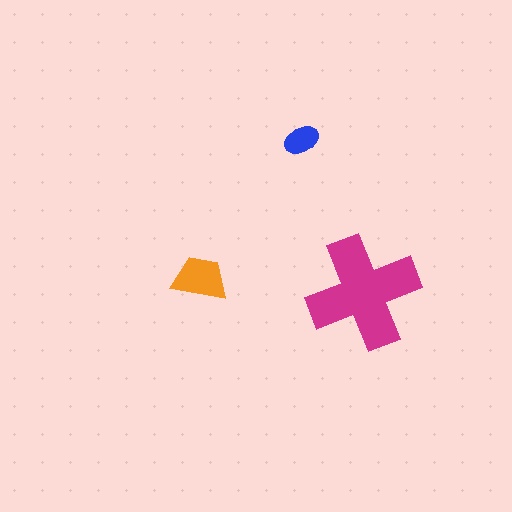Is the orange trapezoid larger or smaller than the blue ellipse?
Larger.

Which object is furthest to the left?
The orange trapezoid is leftmost.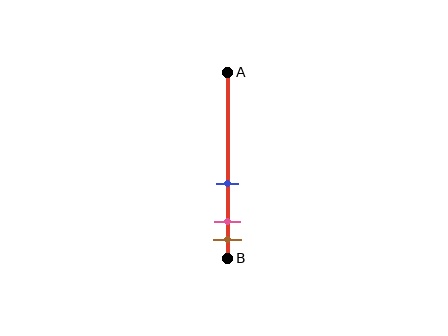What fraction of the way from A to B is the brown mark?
The brown mark is approximately 90% (0.9) of the way from A to B.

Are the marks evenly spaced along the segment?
No, the marks are not evenly spaced.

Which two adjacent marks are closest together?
The pink and brown marks are the closest adjacent pair.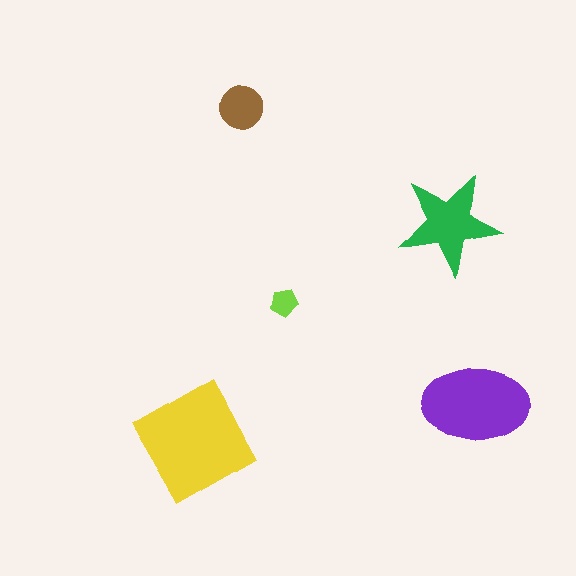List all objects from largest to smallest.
The yellow diamond, the purple ellipse, the green star, the brown circle, the lime pentagon.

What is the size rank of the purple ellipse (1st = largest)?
2nd.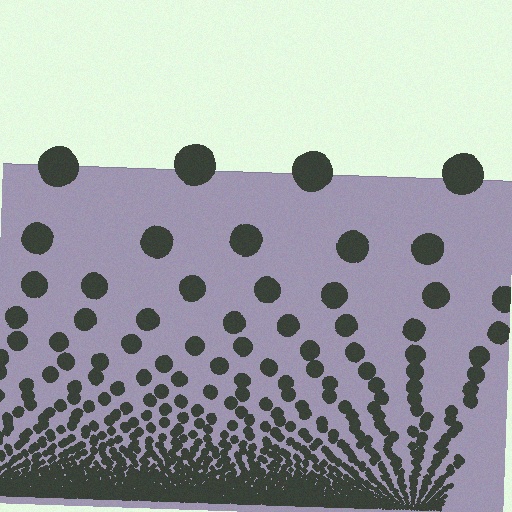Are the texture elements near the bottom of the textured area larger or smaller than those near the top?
Smaller. The gradient is inverted — elements near the bottom are smaller and denser.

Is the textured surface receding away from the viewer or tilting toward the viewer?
The surface appears to tilt toward the viewer. Texture elements get larger and sparser toward the top.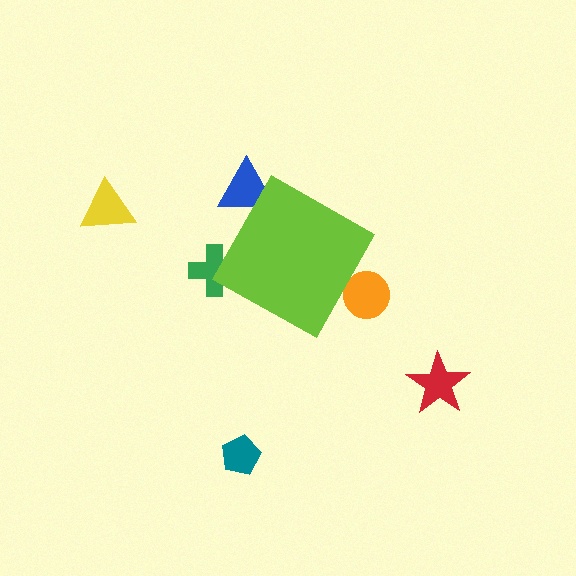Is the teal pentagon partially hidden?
No, the teal pentagon is fully visible.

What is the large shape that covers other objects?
A lime diamond.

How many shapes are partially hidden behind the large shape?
3 shapes are partially hidden.